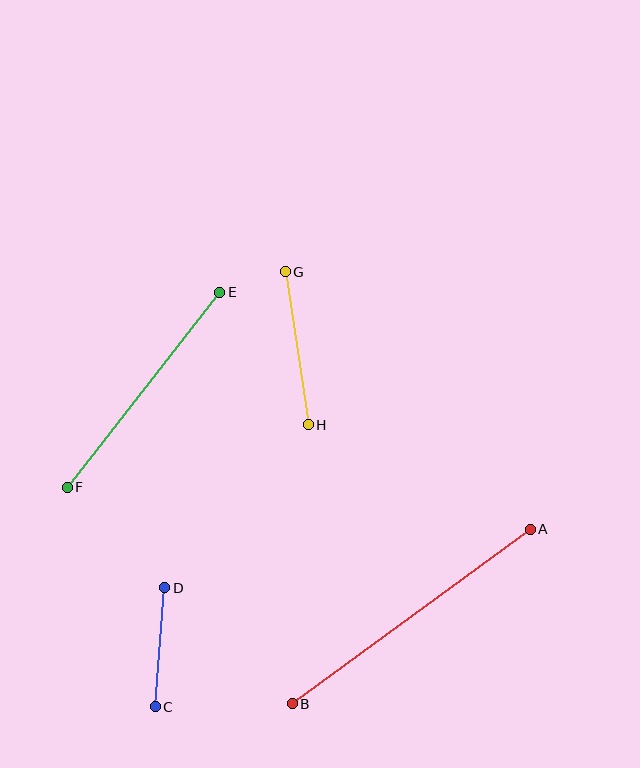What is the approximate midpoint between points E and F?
The midpoint is at approximately (143, 390) pixels.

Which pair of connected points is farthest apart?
Points A and B are farthest apart.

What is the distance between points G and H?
The distance is approximately 155 pixels.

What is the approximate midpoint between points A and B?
The midpoint is at approximately (411, 616) pixels.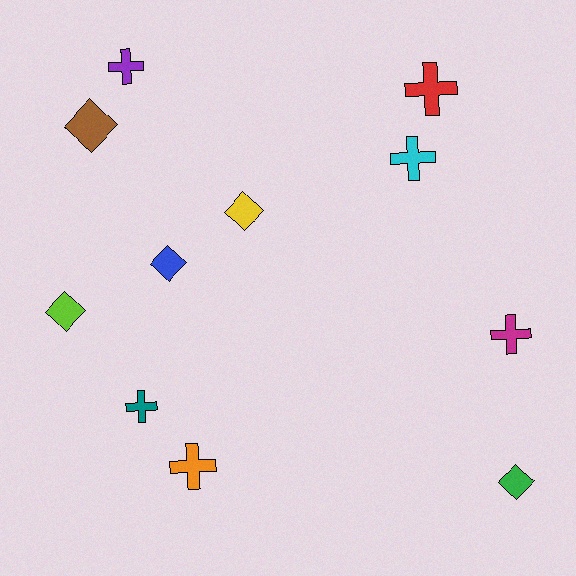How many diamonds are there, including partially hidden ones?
There are 5 diamonds.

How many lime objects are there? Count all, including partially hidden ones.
There is 1 lime object.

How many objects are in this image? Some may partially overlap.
There are 11 objects.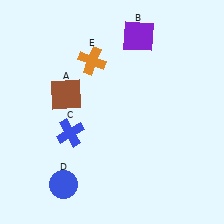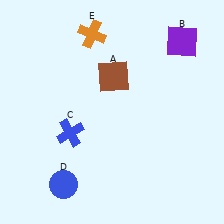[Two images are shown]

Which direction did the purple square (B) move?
The purple square (B) moved right.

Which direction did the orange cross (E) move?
The orange cross (E) moved up.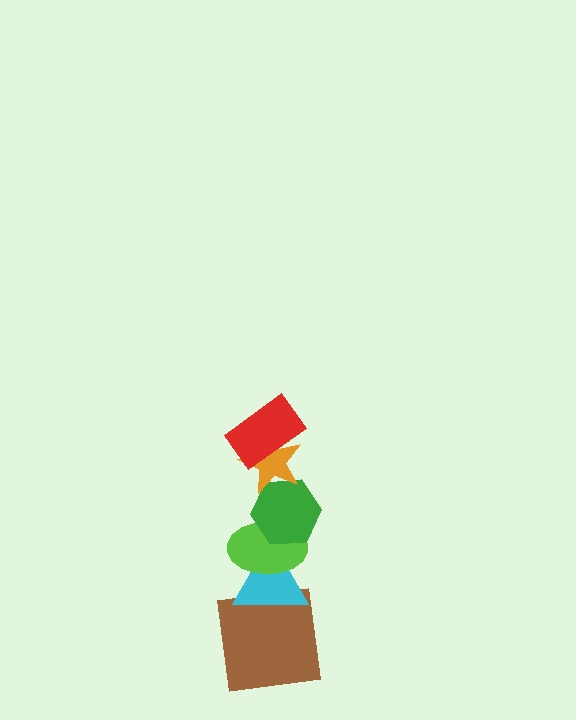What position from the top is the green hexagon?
The green hexagon is 3rd from the top.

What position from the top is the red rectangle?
The red rectangle is 1st from the top.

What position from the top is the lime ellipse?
The lime ellipse is 4th from the top.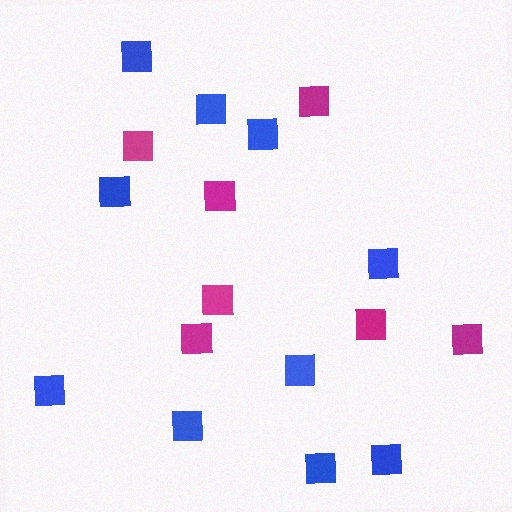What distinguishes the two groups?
There are 2 groups: one group of blue squares (10) and one group of magenta squares (7).